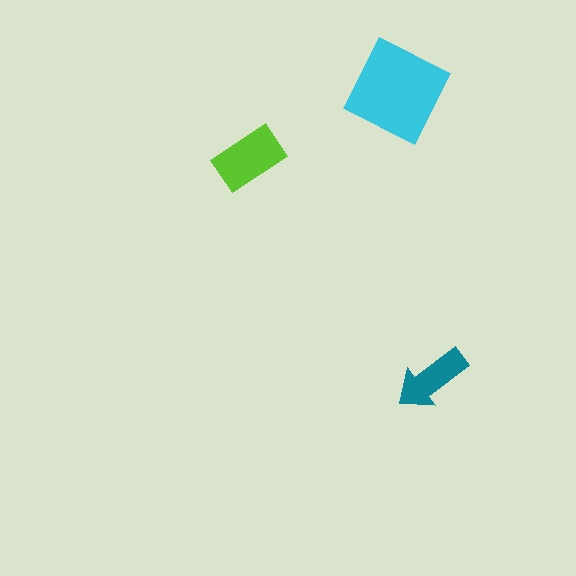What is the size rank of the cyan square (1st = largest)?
1st.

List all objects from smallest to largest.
The teal arrow, the lime rectangle, the cyan square.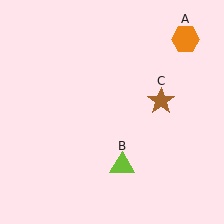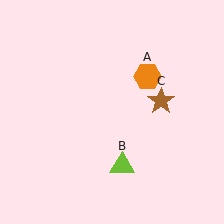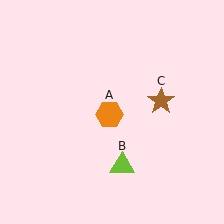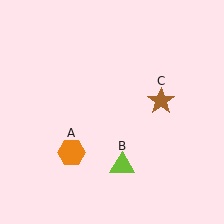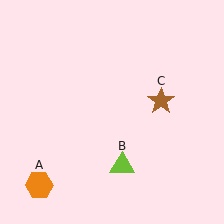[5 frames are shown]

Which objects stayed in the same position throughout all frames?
Lime triangle (object B) and brown star (object C) remained stationary.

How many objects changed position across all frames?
1 object changed position: orange hexagon (object A).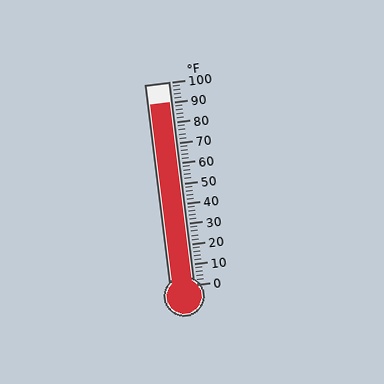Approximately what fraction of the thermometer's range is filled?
The thermometer is filled to approximately 90% of its range.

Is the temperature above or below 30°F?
The temperature is above 30°F.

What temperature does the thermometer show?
The thermometer shows approximately 90°F.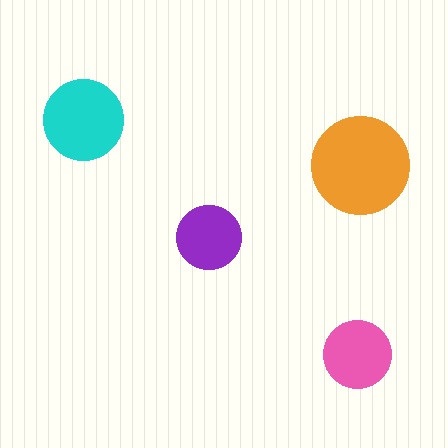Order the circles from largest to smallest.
the orange one, the cyan one, the pink one, the purple one.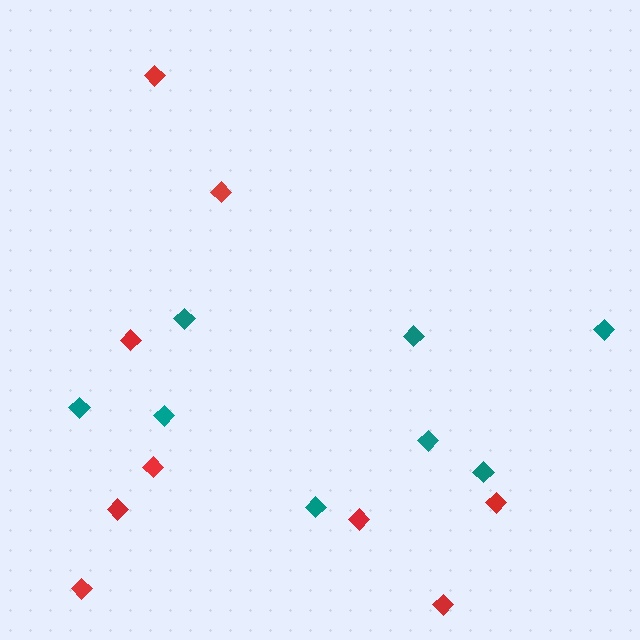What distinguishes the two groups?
There are 2 groups: one group of teal diamonds (8) and one group of red diamonds (9).